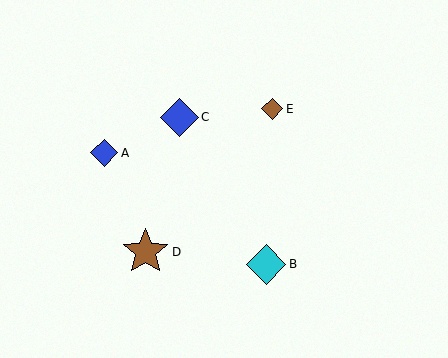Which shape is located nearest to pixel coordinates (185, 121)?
The blue diamond (labeled C) at (179, 117) is nearest to that location.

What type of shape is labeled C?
Shape C is a blue diamond.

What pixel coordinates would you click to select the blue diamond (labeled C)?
Click at (179, 117) to select the blue diamond C.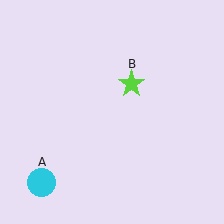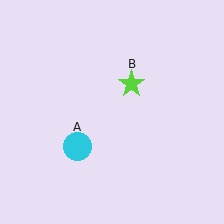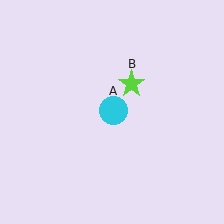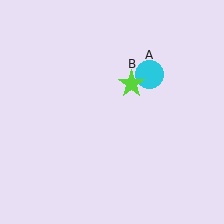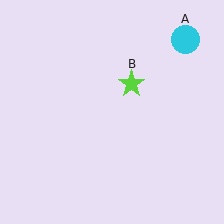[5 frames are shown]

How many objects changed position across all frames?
1 object changed position: cyan circle (object A).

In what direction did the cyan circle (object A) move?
The cyan circle (object A) moved up and to the right.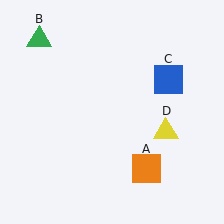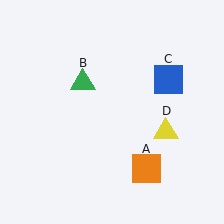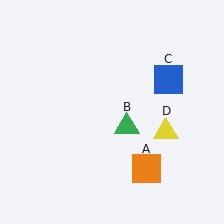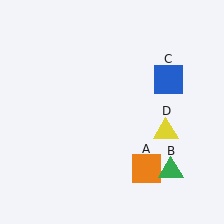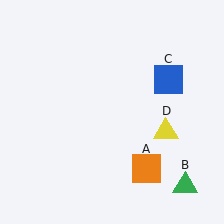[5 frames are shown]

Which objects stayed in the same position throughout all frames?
Orange square (object A) and blue square (object C) and yellow triangle (object D) remained stationary.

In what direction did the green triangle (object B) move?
The green triangle (object B) moved down and to the right.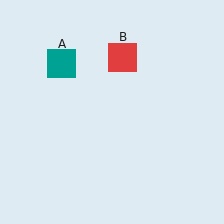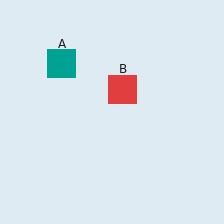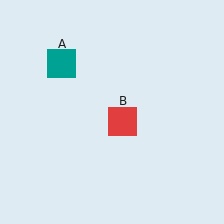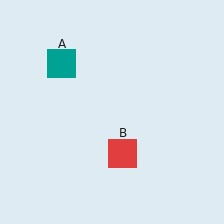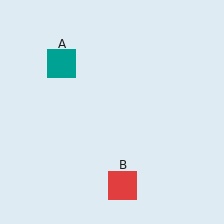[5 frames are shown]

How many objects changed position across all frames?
1 object changed position: red square (object B).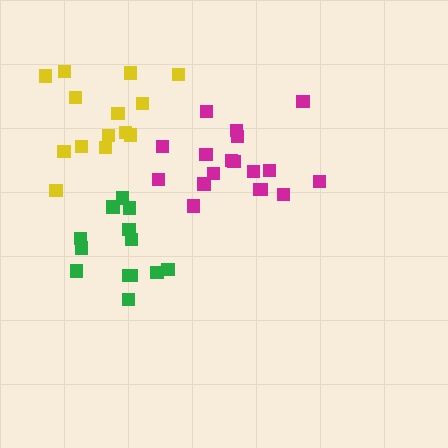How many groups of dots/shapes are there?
There are 3 groups.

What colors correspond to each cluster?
The clusters are colored: magenta, green, yellow.